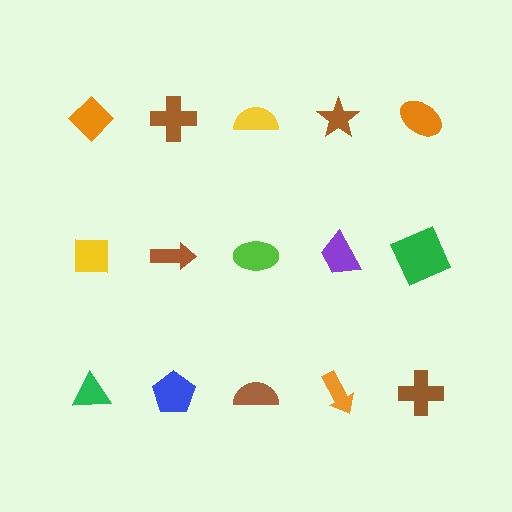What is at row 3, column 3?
A brown semicircle.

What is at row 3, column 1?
A green triangle.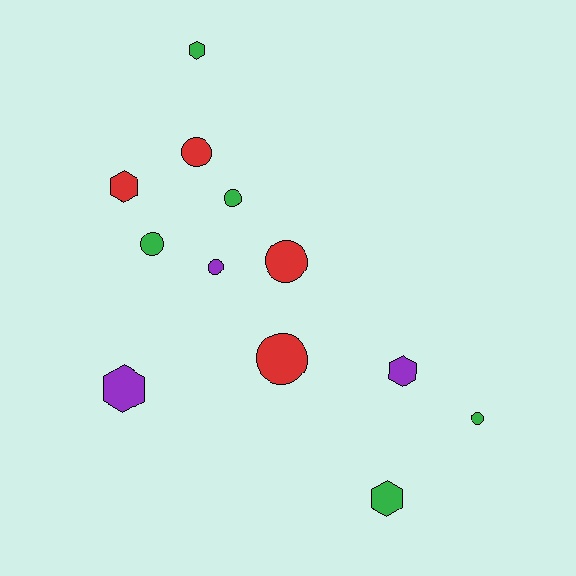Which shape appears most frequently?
Circle, with 7 objects.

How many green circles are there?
There are 3 green circles.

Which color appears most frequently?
Green, with 5 objects.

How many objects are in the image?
There are 12 objects.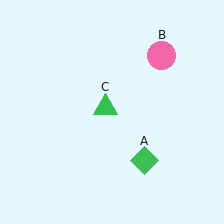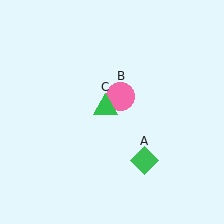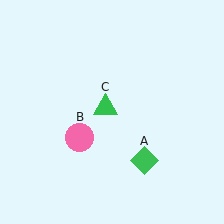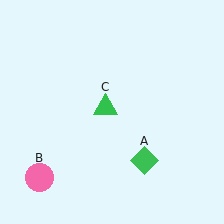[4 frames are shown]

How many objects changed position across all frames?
1 object changed position: pink circle (object B).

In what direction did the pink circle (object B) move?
The pink circle (object B) moved down and to the left.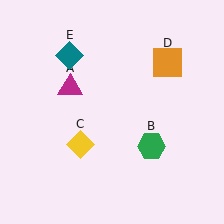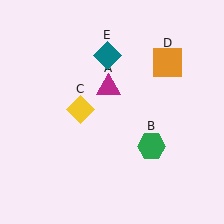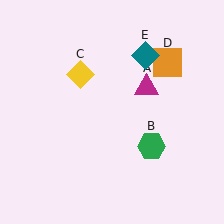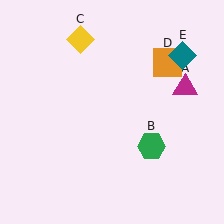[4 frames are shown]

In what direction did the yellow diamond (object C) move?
The yellow diamond (object C) moved up.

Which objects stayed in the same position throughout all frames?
Green hexagon (object B) and orange square (object D) remained stationary.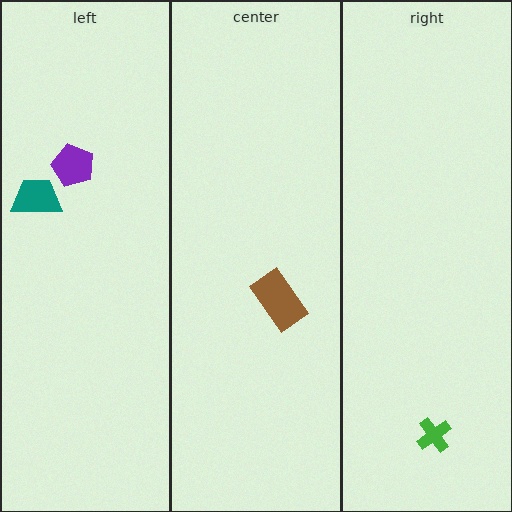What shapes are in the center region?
The brown rectangle.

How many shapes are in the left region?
2.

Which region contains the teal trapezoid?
The left region.